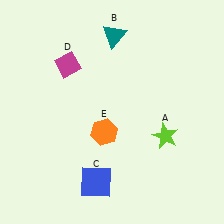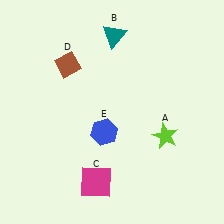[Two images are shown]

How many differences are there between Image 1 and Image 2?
There are 3 differences between the two images.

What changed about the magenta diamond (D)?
In Image 1, D is magenta. In Image 2, it changed to brown.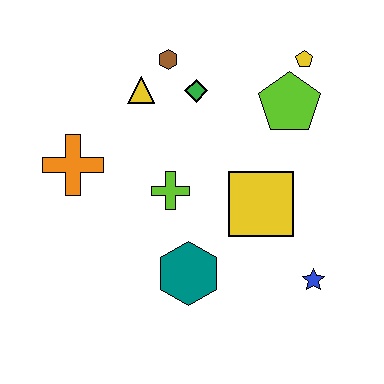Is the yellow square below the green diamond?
Yes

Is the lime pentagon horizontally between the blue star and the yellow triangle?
Yes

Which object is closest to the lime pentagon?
The yellow pentagon is closest to the lime pentagon.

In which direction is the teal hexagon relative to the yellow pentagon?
The teal hexagon is below the yellow pentagon.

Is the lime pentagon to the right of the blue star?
No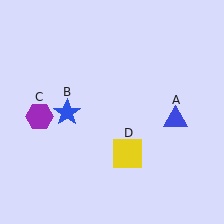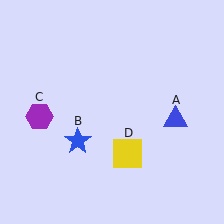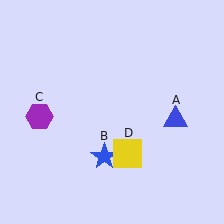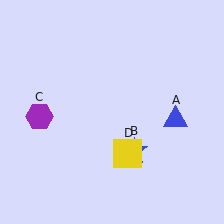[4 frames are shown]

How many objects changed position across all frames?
1 object changed position: blue star (object B).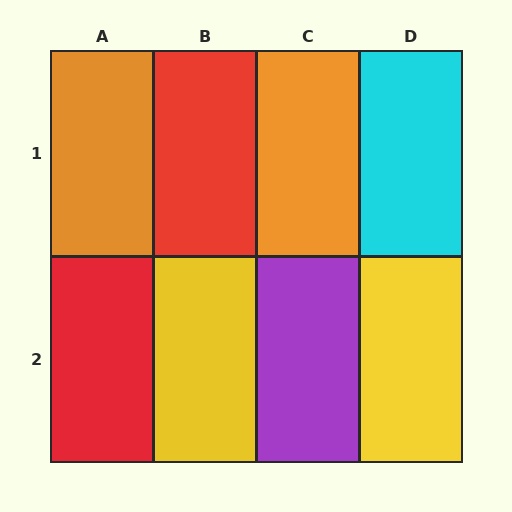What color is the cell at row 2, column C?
Purple.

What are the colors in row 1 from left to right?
Orange, red, orange, cyan.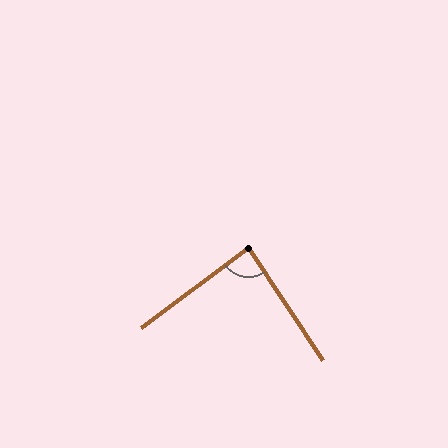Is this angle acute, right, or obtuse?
It is approximately a right angle.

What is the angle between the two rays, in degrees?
Approximately 87 degrees.